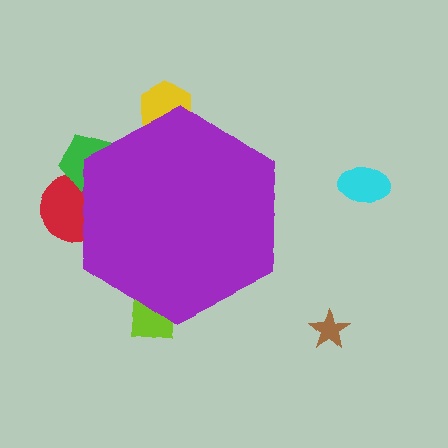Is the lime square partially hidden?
Yes, the lime square is partially hidden behind the purple hexagon.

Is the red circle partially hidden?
Yes, the red circle is partially hidden behind the purple hexagon.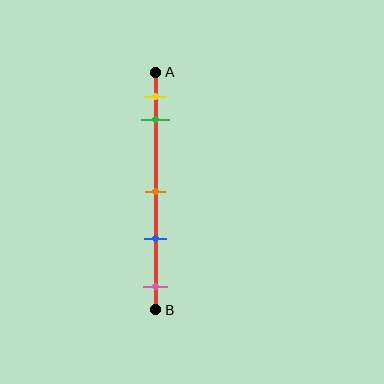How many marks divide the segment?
There are 5 marks dividing the segment.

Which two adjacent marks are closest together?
The yellow and green marks are the closest adjacent pair.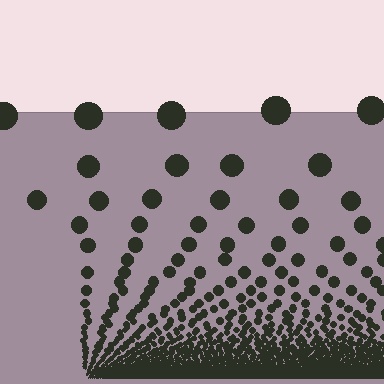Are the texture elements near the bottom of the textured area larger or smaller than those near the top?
Smaller. The gradient is inverted — elements near the bottom are smaller and denser.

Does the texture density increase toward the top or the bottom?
Density increases toward the bottom.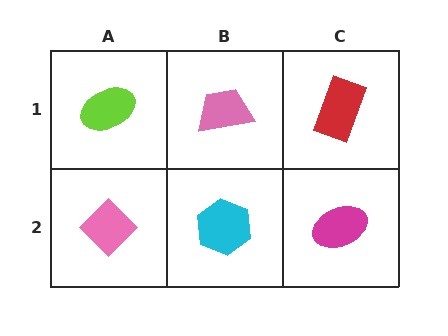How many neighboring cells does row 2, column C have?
2.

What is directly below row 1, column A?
A pink diamond.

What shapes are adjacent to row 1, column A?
A pink diamond (row 2, column A), a pink trapezoid (row 1, column B).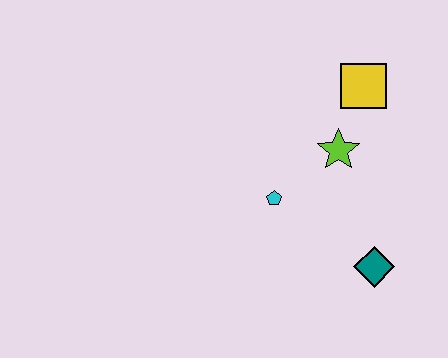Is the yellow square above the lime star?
Yes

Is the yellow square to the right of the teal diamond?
No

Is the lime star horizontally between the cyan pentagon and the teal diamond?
Yes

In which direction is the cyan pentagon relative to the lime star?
The cyan pentagon is to the left of the lime star.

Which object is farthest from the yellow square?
The teal diamond is farthest from the yellow square.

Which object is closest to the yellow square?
The lime star is closest to the yellow square.